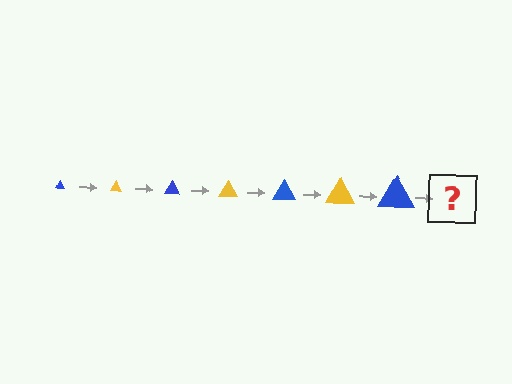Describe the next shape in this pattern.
It should be a yellow triangle, larger than the previous one.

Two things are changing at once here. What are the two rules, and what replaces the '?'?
The two rules are that the triangle grows larger each step and the color cycles through blue and yellow. The '?' should be a yellow triangle, larger than the previous one.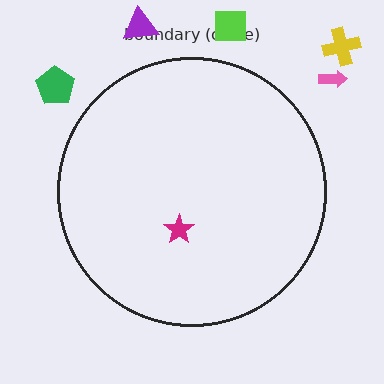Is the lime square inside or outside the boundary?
Outside.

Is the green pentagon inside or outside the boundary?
Outside.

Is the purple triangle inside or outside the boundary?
Outside.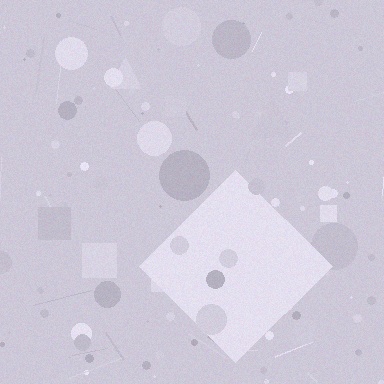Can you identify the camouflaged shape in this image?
The camouflaged shape is a diamond.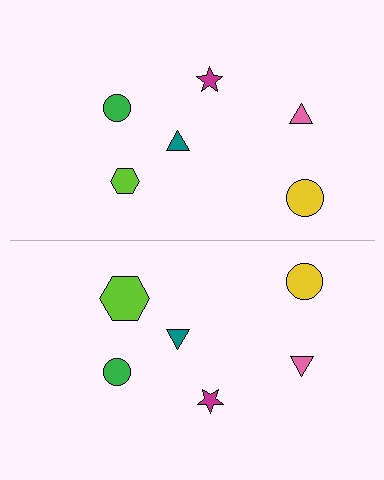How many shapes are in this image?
There are 12 shapes in this image.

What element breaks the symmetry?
The lime hexagon on the bottom side has a different size than its mirror counterpart.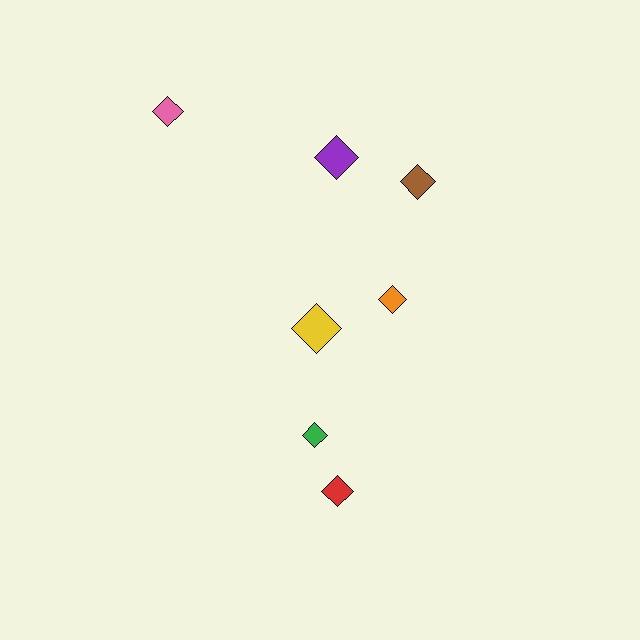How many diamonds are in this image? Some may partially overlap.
There are 7 diamonds.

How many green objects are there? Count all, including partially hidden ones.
There is 1 green object.